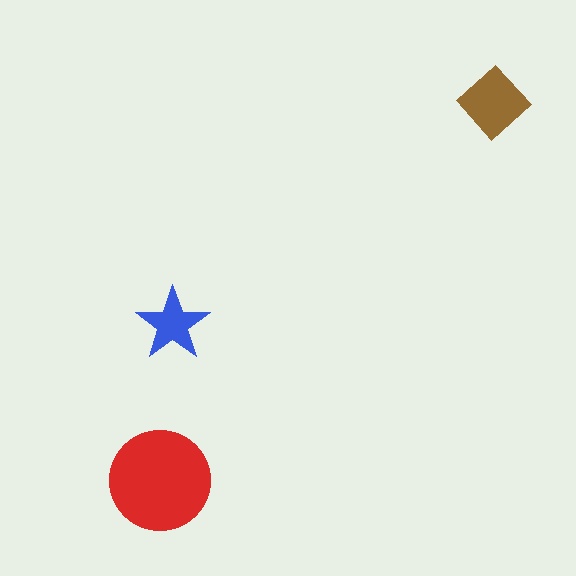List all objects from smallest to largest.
The blue star, the brown diamond, the red circle.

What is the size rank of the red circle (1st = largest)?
1st.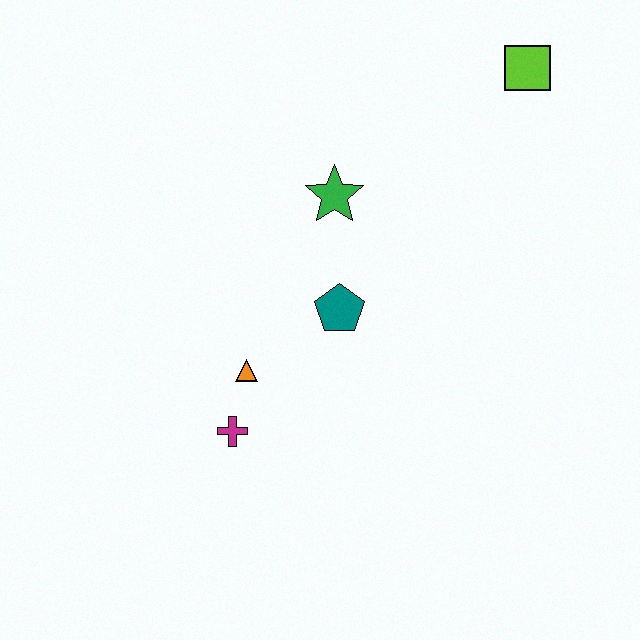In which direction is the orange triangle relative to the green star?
The orange triangle is below the green star.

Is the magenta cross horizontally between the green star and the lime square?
No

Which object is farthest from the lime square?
The magenta cross is farthest from the lime square.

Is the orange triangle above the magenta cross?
Yes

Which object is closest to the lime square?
The green star is closest to the lime square.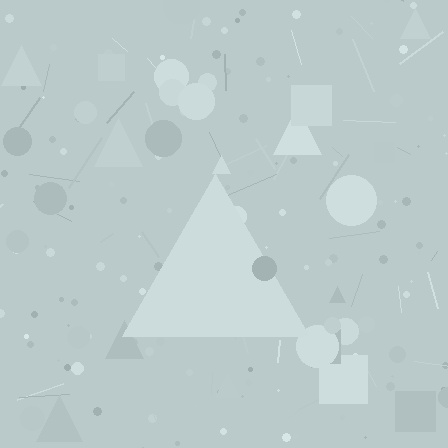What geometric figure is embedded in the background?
A triangle is embedded in the background.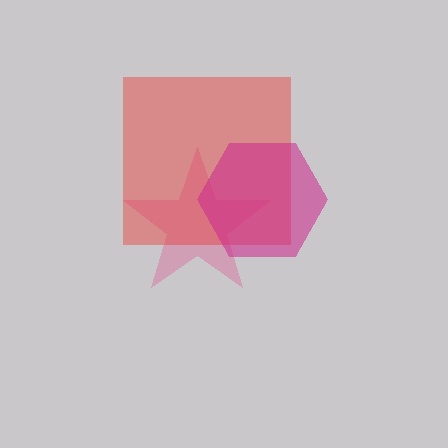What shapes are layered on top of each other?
The layered shapes are: a pink star, a red square, a magenta hexagon.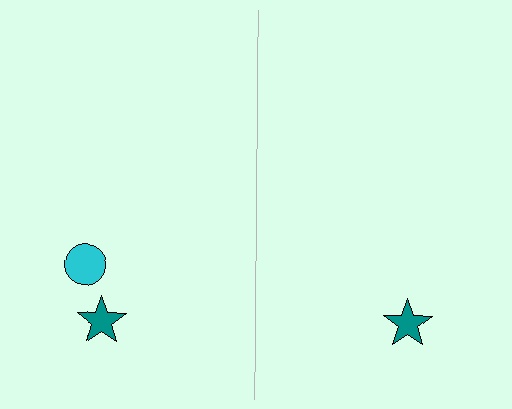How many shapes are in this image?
There are 3 shapes in this image.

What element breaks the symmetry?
A cyan circle is missing from the right side.